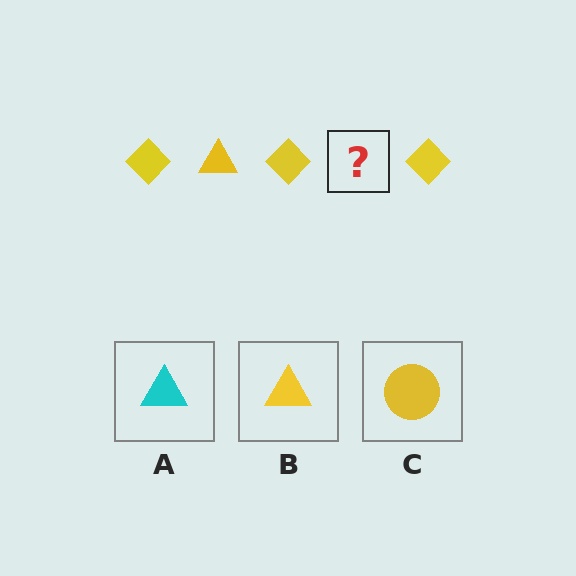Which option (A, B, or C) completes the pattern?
B.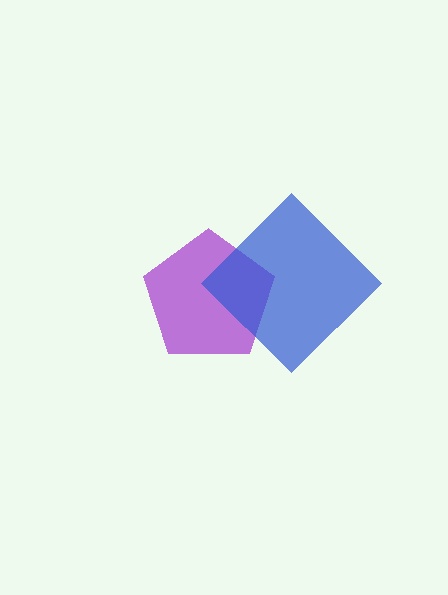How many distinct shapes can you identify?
There are 2 distinct shapes: a purple pentagon, a blue diamond.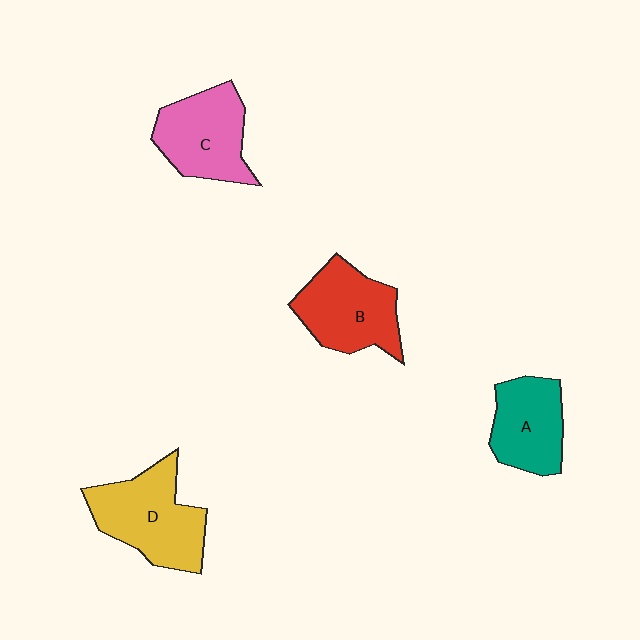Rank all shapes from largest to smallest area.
From largest to smallest: D (yellow), B (red), C (pink), A (teal).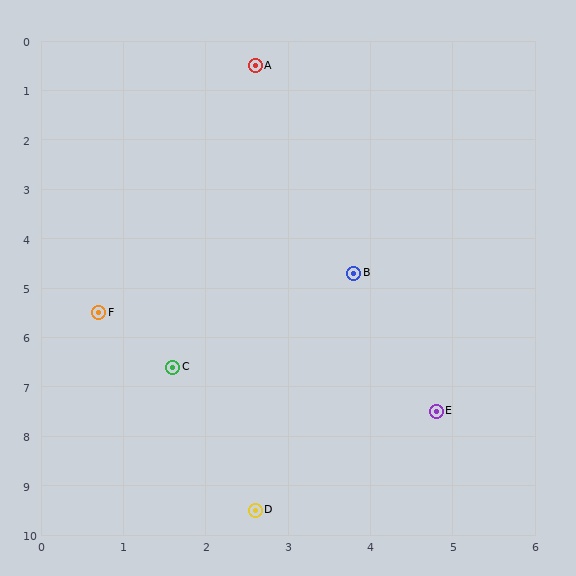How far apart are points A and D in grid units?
Points A and D are about 9.0 grid units apart.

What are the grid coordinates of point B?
Point B is at approximately (3.8, 4.7).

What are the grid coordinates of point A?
Point A is at approximately (2.6, 0.5).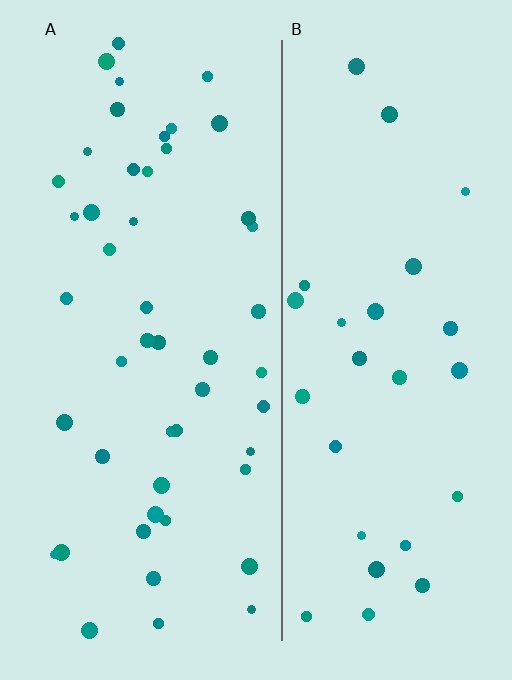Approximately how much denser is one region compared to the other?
Approximately 1.7× — region A over region B.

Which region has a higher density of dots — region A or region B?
A (the left).